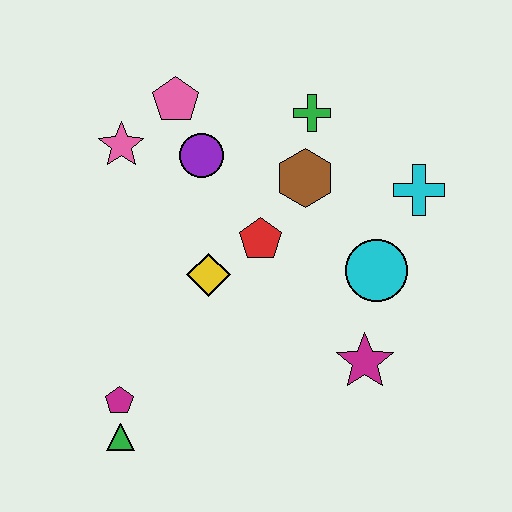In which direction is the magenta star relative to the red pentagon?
The magenta star is below the red pentagon.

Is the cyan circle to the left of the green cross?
No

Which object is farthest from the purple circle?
The green triangle is farthest from the purple circle.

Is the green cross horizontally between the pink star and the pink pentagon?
No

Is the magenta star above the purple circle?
No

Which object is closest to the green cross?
The brown hexagon is closest to the green cross.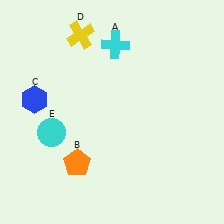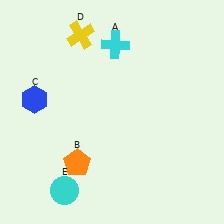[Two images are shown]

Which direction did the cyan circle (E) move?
The cyan circle (E) moved down.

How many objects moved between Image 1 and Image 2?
1 object moved between the two images.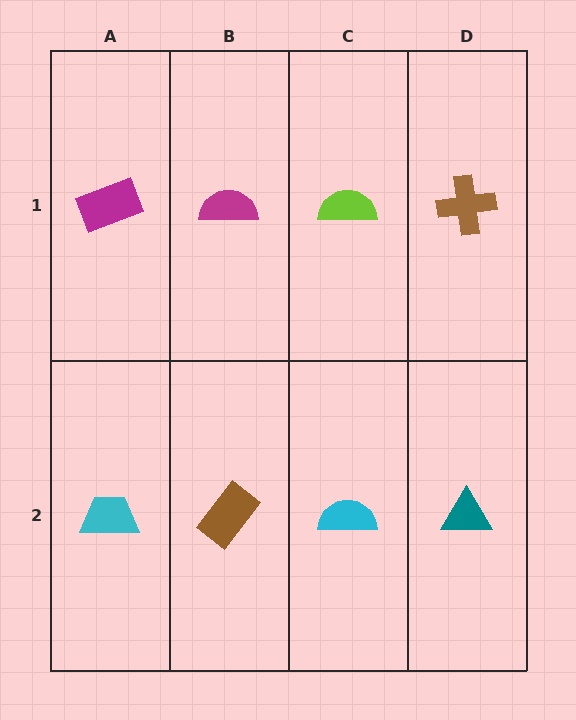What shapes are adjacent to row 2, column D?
A brown cross (row 1, column D), a cyan semicircle (row 2, column C).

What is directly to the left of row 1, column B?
A magenta rectangle.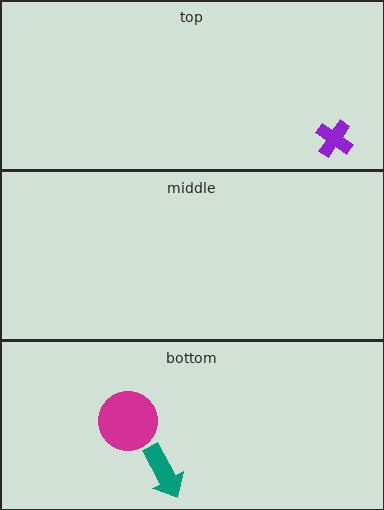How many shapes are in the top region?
1.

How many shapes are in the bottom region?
2.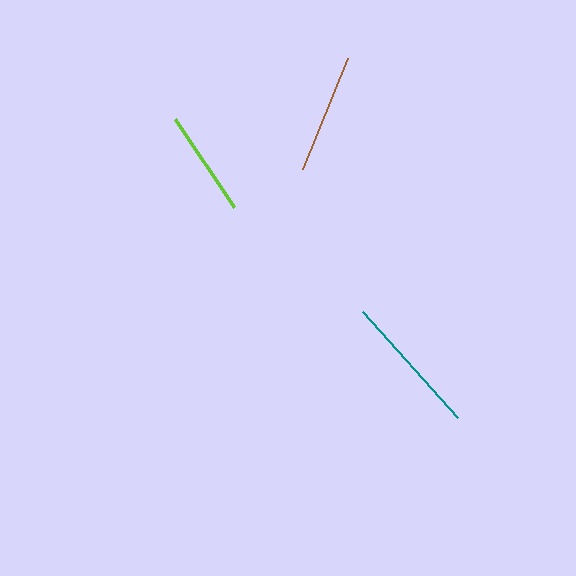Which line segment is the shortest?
The lime line is the shortest at approximately 106 pixels.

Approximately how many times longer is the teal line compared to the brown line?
The teal line is approximately 1.2 times the length of the brown line.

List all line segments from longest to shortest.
From longest to shortest: teal, brown, lime.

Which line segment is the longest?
The teal line is the longest at approximately 143 pixels.